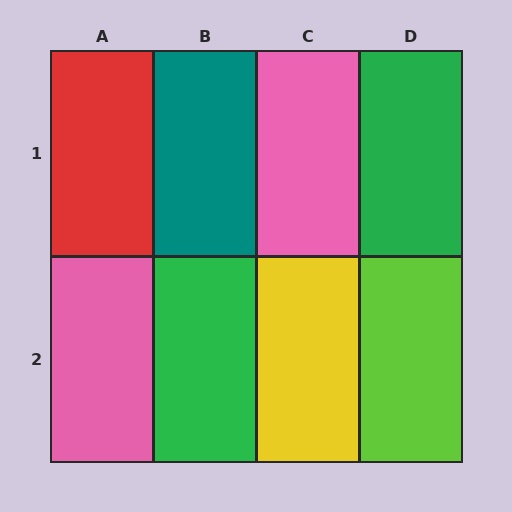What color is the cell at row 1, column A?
Red.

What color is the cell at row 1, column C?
Pink.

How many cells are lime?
1 cell is lime.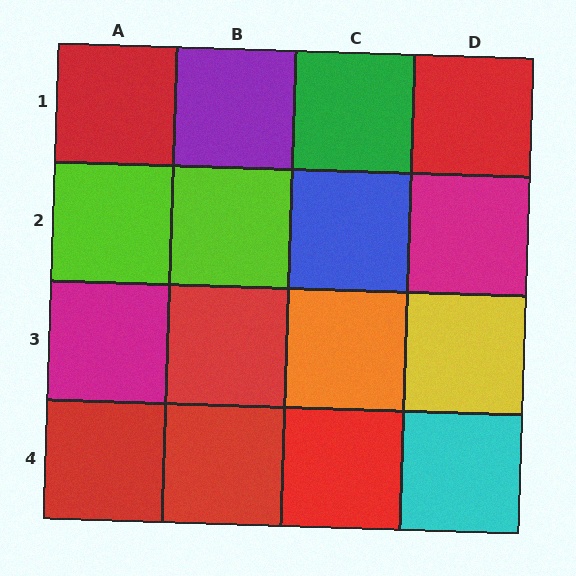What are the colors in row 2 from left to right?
Lime, lime, blue, magenta.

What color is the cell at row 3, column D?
Yellow.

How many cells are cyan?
1 cell is cyan.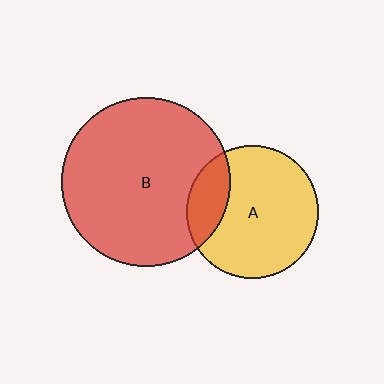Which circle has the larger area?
Circle B (red).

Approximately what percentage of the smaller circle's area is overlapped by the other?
Approximately 20%.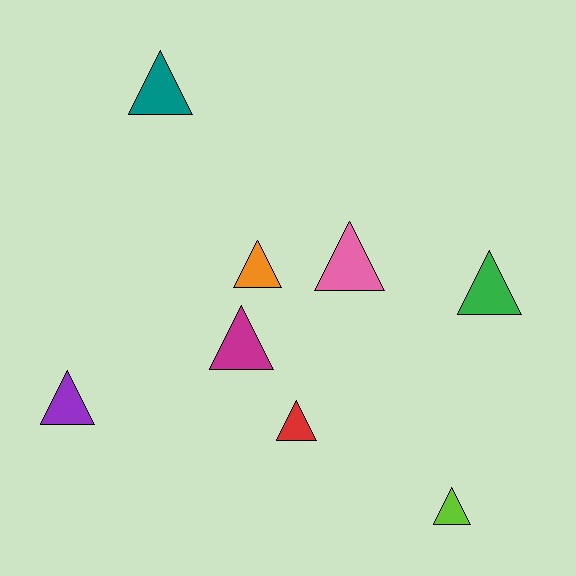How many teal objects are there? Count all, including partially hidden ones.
There is 1 teal object.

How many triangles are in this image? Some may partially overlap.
There are 8 triangles.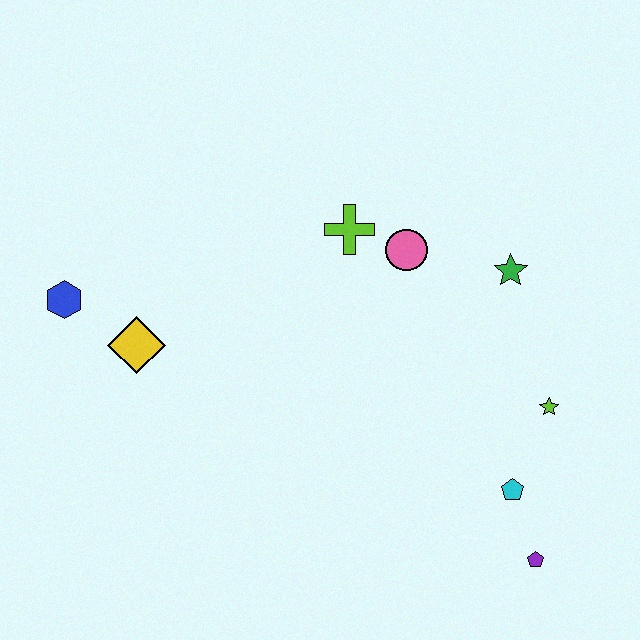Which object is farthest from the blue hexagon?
The purple pentagon is farthest from the blue hexagon.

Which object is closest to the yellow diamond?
The blue hexagon is closest to the yellow diamond.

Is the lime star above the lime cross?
No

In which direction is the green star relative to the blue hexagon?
The green star is to the right of the blue hexagon.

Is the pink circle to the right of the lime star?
No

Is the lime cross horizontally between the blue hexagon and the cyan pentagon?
Yes